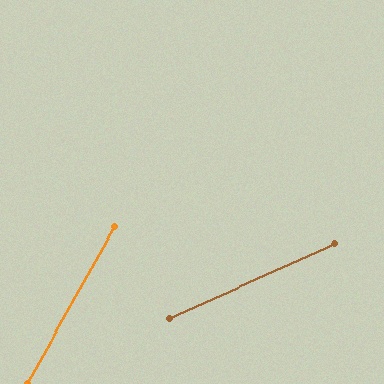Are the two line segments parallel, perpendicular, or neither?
Neither parallel nor perpendicular — they differ by about 36°.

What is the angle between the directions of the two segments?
Approximately 36 degrees.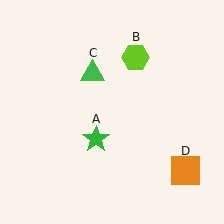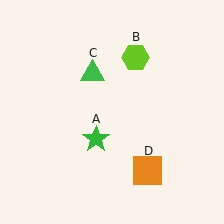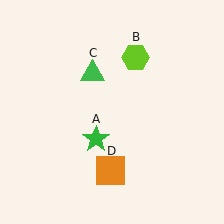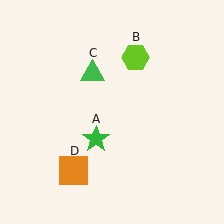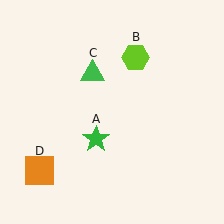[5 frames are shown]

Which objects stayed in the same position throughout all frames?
Green star (object A) and lime hexagon (object B) and green triangle (object C) remained stationary.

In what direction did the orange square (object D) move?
The orange square (object D) moved left.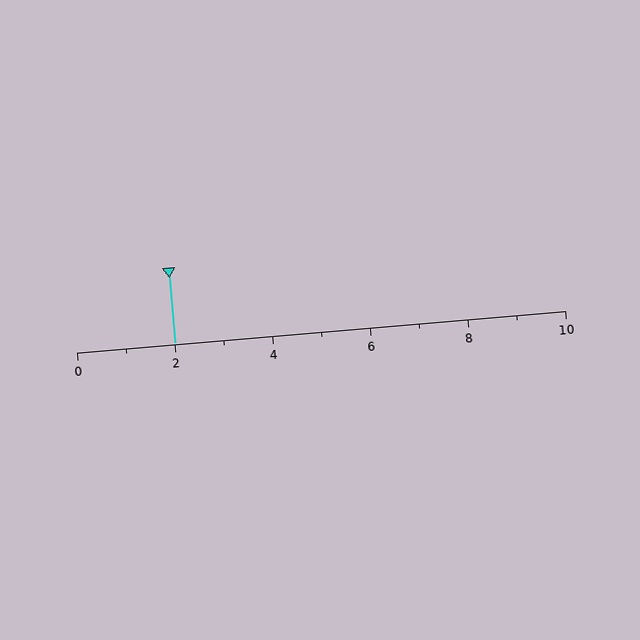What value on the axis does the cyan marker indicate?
The marker indicates approximately 2.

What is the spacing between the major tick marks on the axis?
The major ticks are spaced 2 apart.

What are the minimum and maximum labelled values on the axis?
The axis runs from 0 to 10.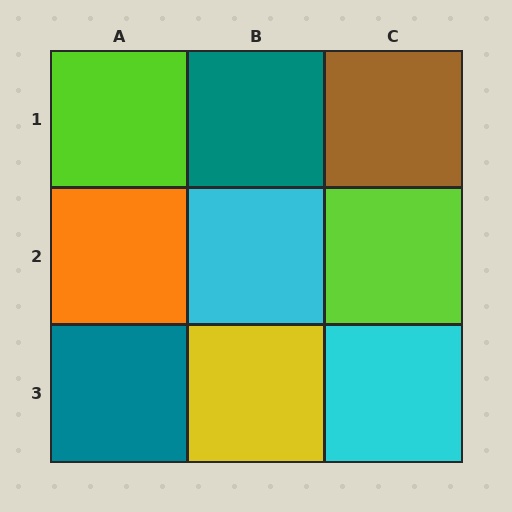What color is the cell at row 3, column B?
Yellow.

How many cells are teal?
2 cells are teal.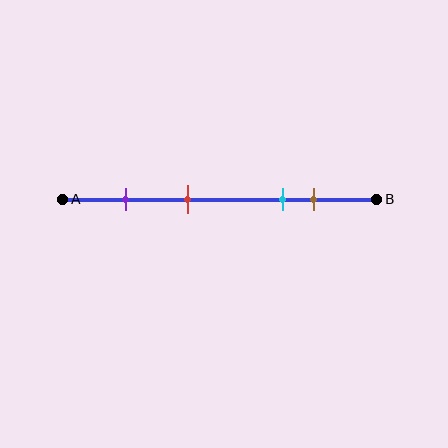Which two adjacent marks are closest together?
The cyan and brown marks are the closest adjacent pair.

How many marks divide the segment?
There are 4 marks dividing the segment.